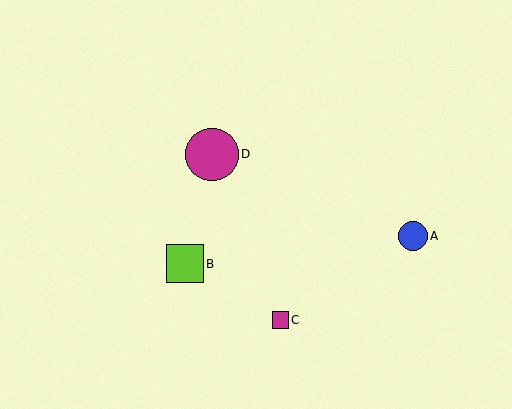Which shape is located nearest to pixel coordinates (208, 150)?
The magenta circle (labeled D) at (212, 154) is nearest to that location.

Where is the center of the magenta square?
The center of the magenta square is at (280, 320).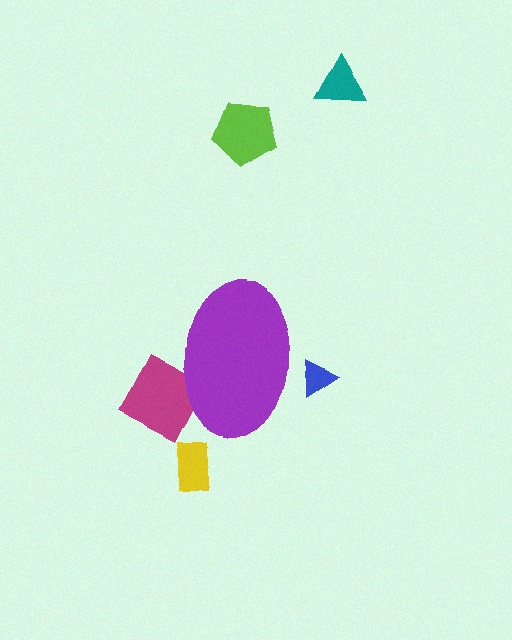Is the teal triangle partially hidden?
No, the teal triangle is fully visible.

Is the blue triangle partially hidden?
Yes, the blue triangle is partially hidden behind the purple ellipse.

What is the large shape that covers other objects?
A purple ellipse.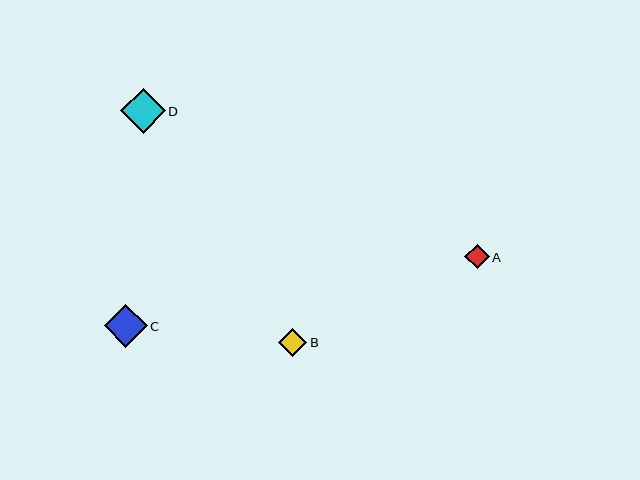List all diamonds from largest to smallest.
From largest to smallest: D, C, B, A.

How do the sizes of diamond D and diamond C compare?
Diamond D and diamond C are approximately the same size.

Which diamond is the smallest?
Diamond A is the smallest with a size of approximately 24 pixels.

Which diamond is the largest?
Diamond D is the largest with a size of approximately 44 pixels.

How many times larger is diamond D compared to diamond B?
Diamond D is approximately 1.6 times the size of diamond B.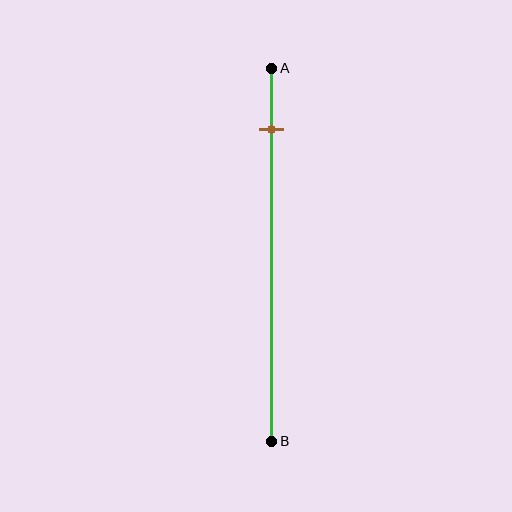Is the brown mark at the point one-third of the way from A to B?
No, the mark is at about 15% from A, not at the 33% one-third point.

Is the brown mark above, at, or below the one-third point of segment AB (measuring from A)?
The brown mark is above the one-third point of segment AB.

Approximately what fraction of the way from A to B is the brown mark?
The brown mark is approximately 15% of the way from A to B.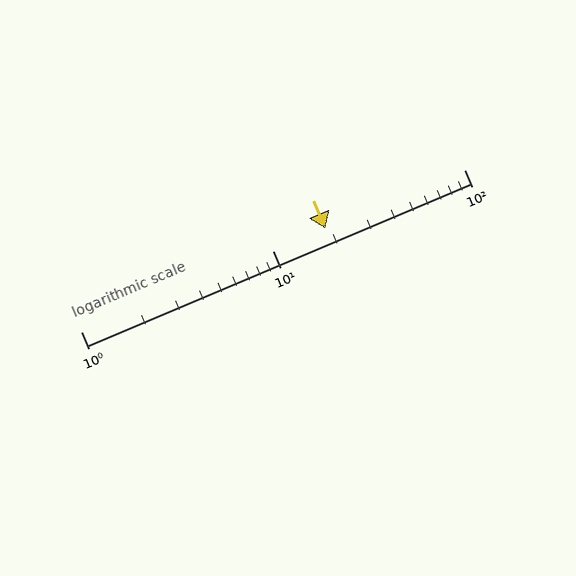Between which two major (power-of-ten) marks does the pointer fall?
The pointer is between 10 and 100.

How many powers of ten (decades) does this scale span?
The scale spans 2 decades, from 1 to 100.